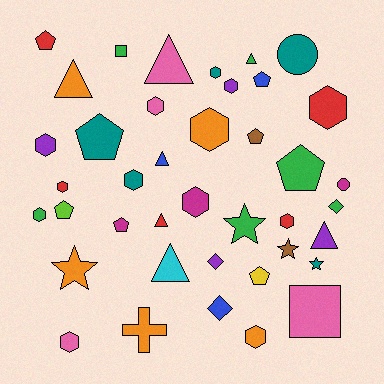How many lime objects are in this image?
There is 1 lime object.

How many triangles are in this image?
There are 7 triangles.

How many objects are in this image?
There are 40 objects.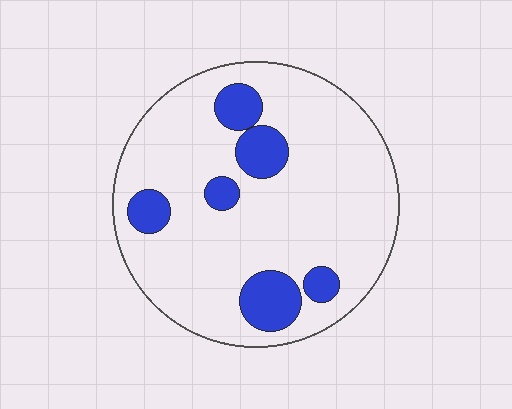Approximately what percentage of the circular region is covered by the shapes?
Approximately 15%.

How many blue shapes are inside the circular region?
6.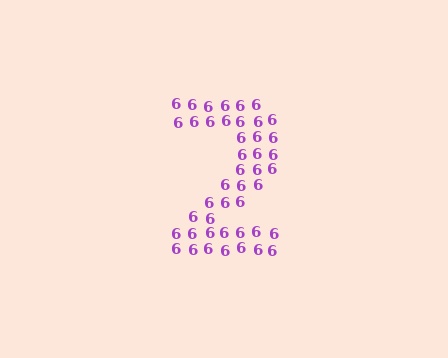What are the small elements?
The small elements are digit 6's.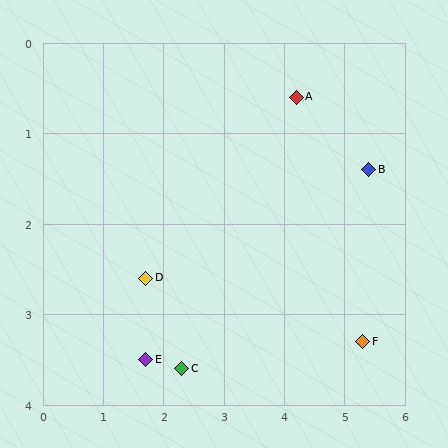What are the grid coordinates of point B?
Point B is at approximately (5.4, 1.4).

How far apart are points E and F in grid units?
Points E and F are about 3.6 grid units apart.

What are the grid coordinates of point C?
Point C is at approximately (2.3, 3.6).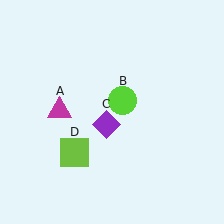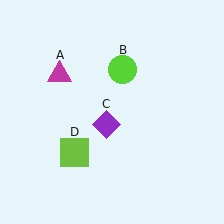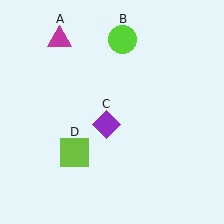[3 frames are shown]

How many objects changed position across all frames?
2 objects changed position: magenta triangle (object A), lime circle (object B).